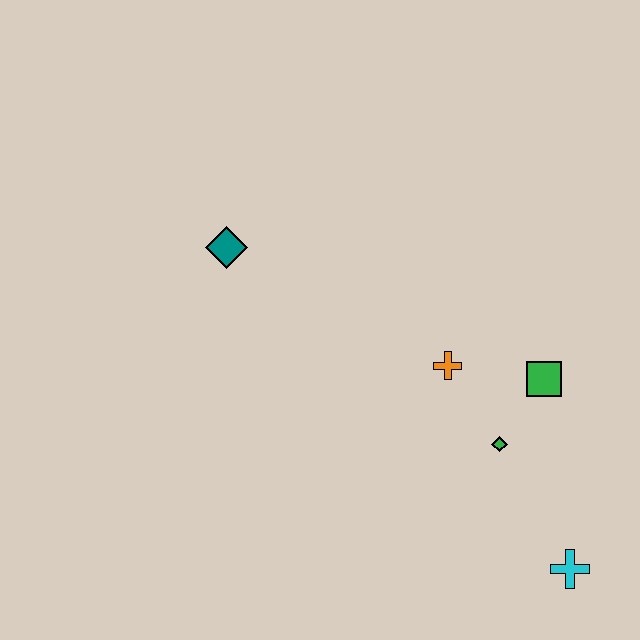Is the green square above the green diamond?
Yes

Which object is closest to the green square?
The green diamond is closest to the green square.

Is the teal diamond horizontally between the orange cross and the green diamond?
No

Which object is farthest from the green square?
The teal diamond is farthest from the green square.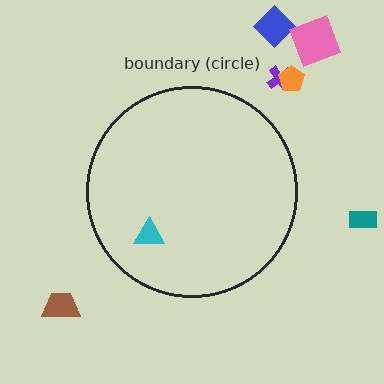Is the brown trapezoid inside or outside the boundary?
Outside.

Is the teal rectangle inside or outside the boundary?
Outside.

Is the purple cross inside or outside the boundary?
Outside.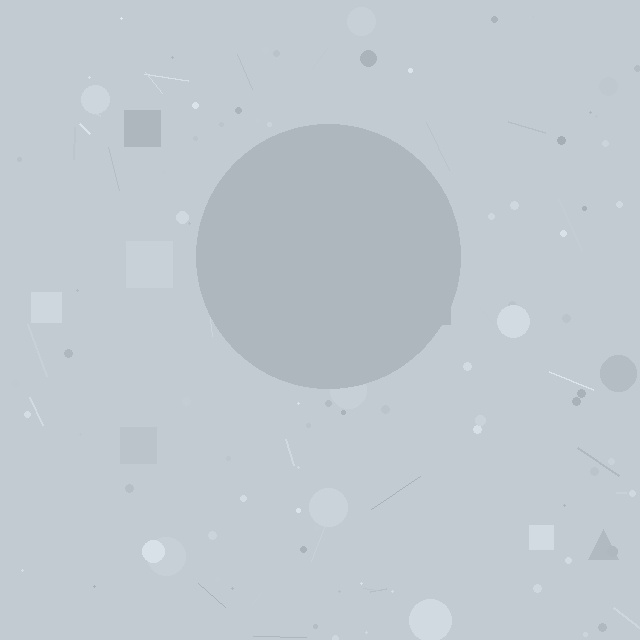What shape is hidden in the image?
A circle is hidden in the image.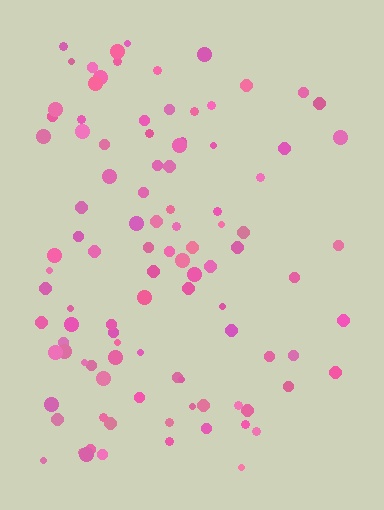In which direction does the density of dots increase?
From right to left, with the left side densest.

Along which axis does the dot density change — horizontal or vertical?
Horizontal.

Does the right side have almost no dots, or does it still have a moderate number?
Still a moderate number, just noticeably fewer than the left.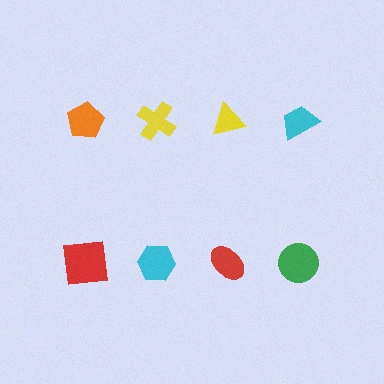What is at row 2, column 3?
A red ellipse.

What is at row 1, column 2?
A yellow cross.